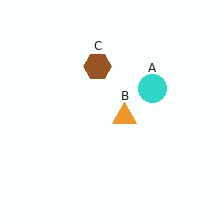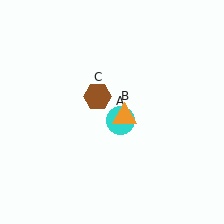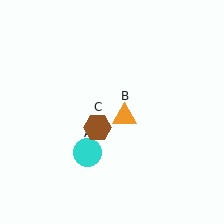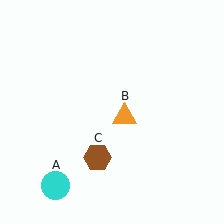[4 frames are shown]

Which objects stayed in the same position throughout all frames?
Orange triangle (object B) remained stationary.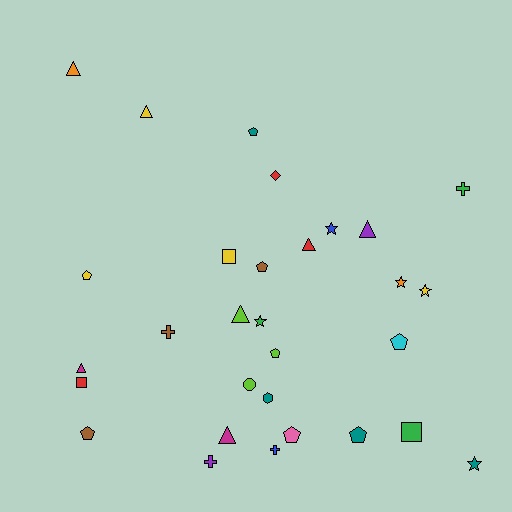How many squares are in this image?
There are 3 squares.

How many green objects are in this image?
There are 3 green objects.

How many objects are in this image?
There are 30 objects.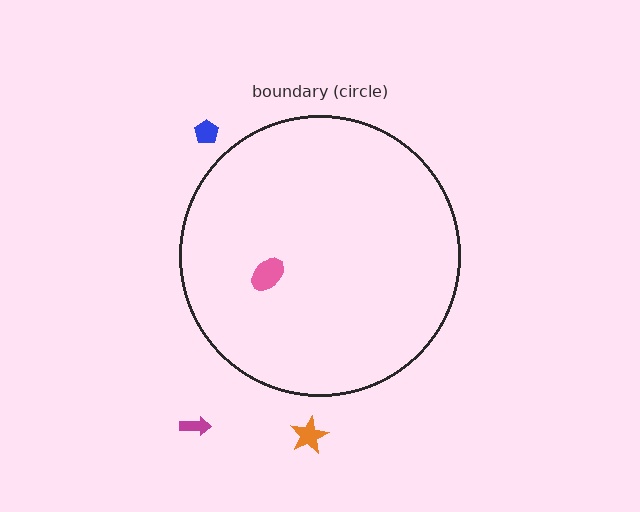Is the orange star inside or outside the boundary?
Outside.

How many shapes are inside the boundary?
1 inside, 3 outside.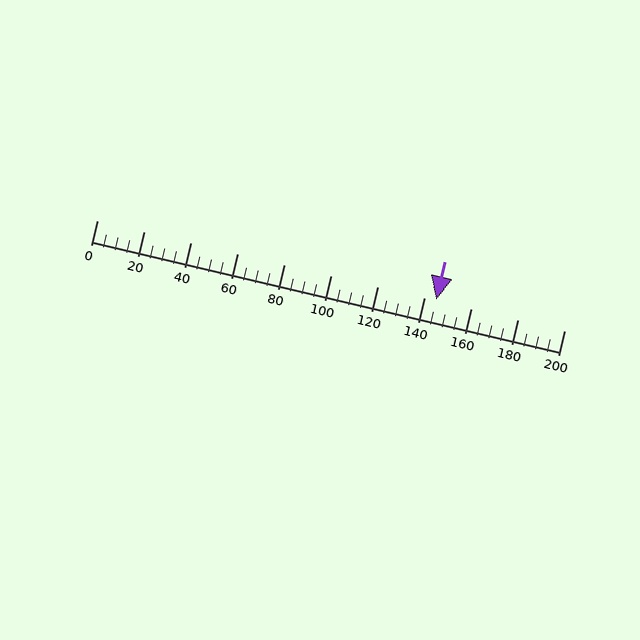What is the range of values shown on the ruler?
The ruler shows values from 0 to 200.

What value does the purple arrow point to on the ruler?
The purple arrow points to approximately 145.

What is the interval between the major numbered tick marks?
The major tick marks are spaced 20 units apart.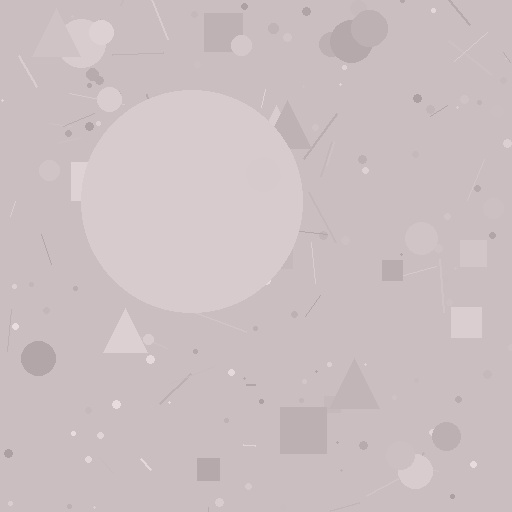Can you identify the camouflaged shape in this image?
The camouflaged shape is a circle.